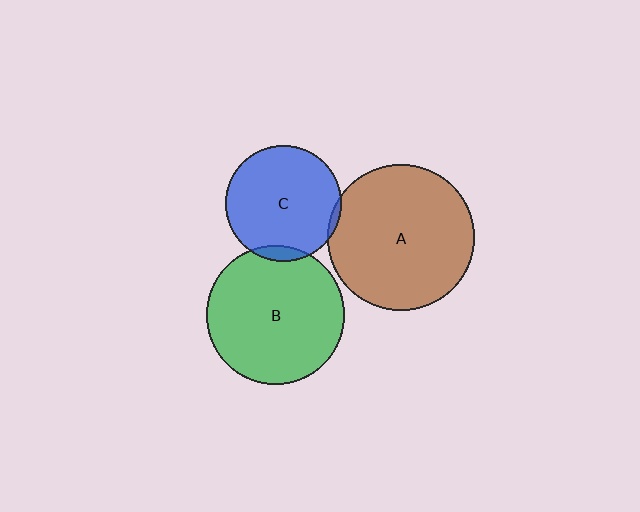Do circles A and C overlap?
Yes.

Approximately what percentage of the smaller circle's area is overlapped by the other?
Approximately 5%.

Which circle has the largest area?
Circle A (brown).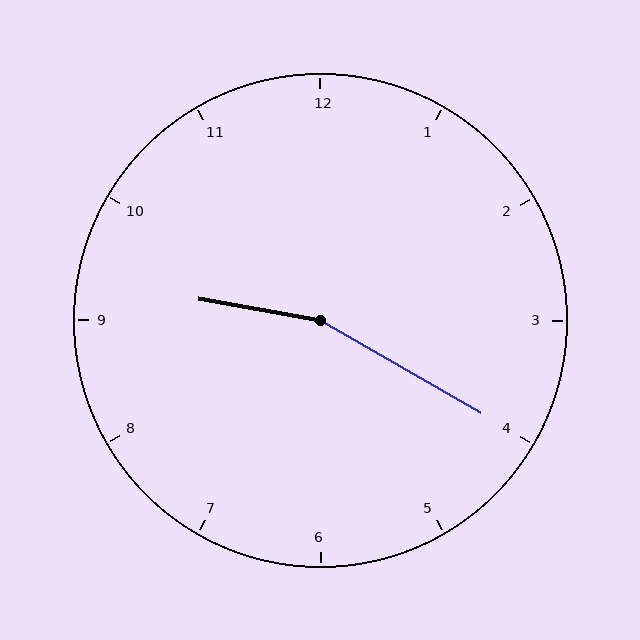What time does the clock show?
9:20.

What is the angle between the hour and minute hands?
Approximately 160 degrees.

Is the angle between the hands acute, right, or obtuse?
It is obtuse.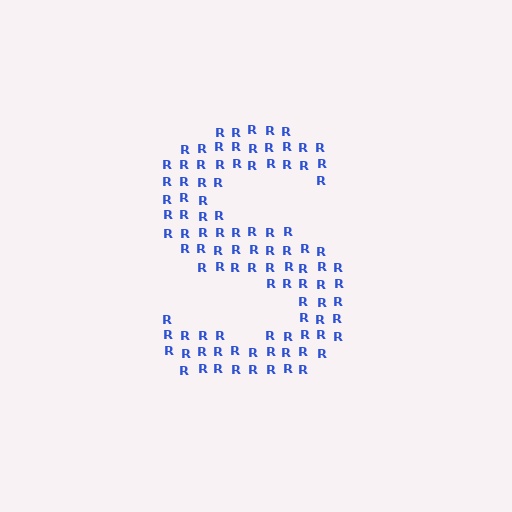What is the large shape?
The large shape is the letter S.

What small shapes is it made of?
It is made of small letter R's.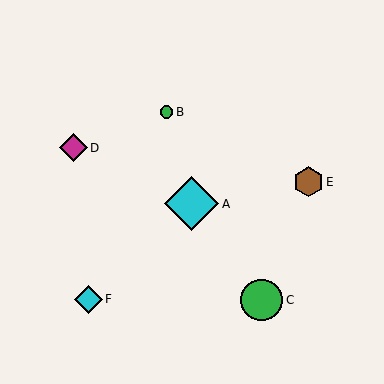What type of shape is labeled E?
Shape E is a brown hexagon.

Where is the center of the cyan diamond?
The center of the cyan diamond is at (192, 204).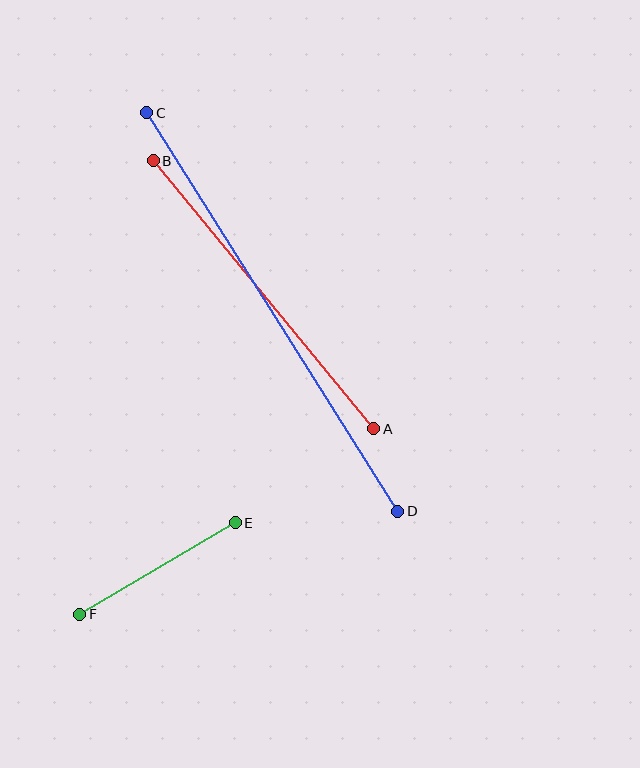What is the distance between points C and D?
The distance is approximately 471 pixels.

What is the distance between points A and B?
The distance is approximately 347 pixels.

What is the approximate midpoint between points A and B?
The midpoint is at approximately (263, 295) pixels.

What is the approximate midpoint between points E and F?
The midpoint is at approximately (157, 568) pixels.